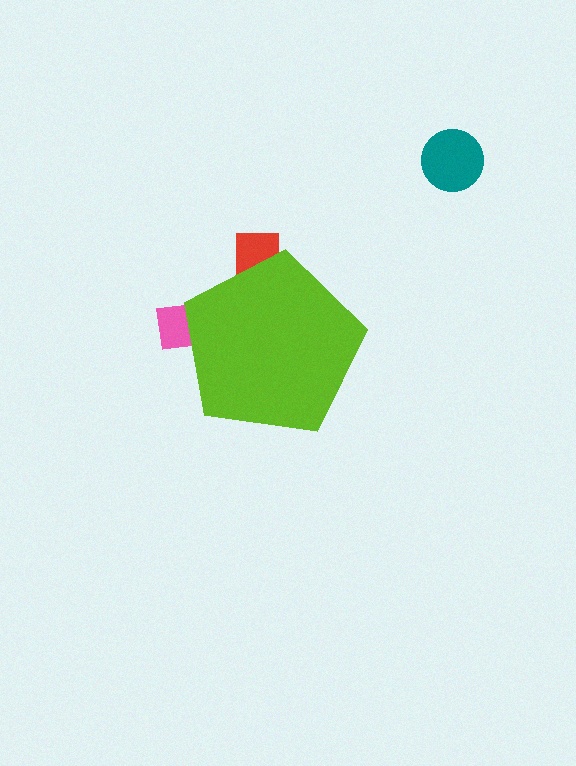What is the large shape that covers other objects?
A lime pentagon.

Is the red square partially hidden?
Yes, the red square is partially hidden behind the lime pentagon.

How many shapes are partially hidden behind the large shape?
2 shapes are partially hidden.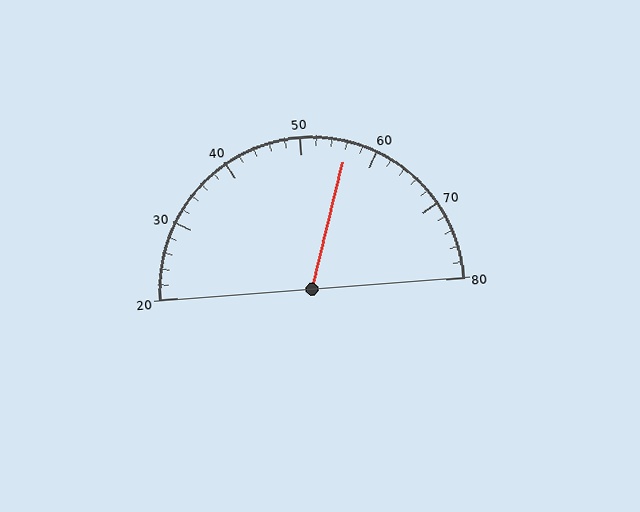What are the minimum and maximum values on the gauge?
The gauge ranges from 20 to 80.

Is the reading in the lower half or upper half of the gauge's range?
The reading is in the upper half of the range (20 to 80).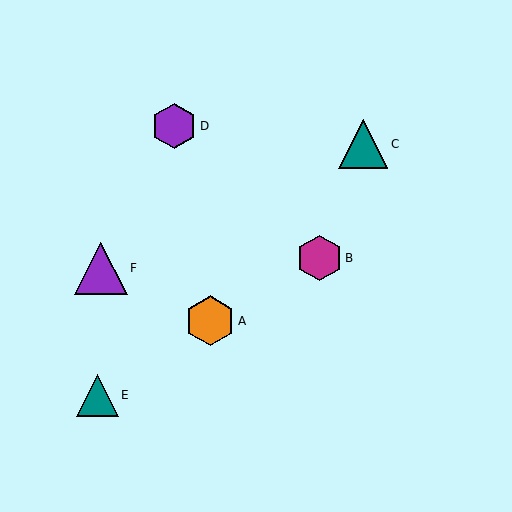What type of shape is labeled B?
Shape B is a magenta hexagon.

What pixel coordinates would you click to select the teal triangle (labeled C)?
Click at (363, 144) to select the teal triangle C.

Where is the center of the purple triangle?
The center of the purple triangle is at (101, 268).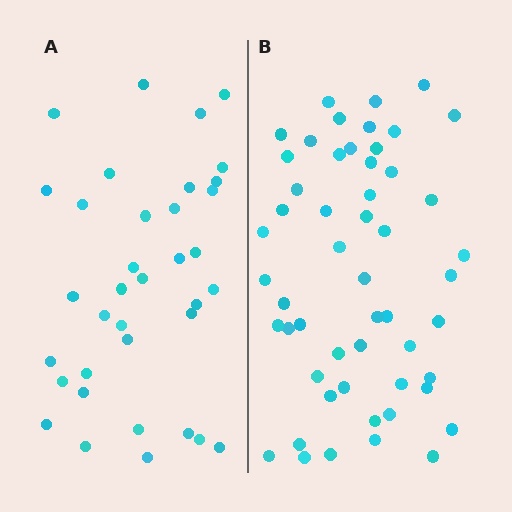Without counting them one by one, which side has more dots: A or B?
Region B (the right region) has more dots.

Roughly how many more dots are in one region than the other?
Region B has approximately 15 more dots than region A.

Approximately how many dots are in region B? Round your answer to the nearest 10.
About 50 dots. (The exact count is 53, which rounds to 50.)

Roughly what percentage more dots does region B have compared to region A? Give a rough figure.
About 45% more.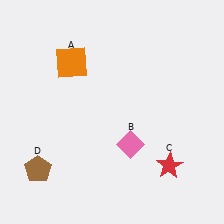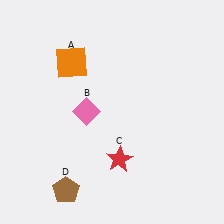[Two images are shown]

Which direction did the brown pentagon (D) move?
The brown pentagon (D) moved right.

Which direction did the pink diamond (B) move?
The pink diamond (B) moved left.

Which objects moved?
The objects that moved are: the pink diamond (B), the red star (C), the brown pentagon (D).